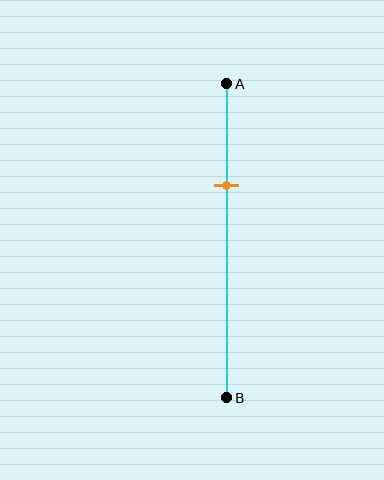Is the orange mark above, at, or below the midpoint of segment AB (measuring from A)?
The orange mark is above the midpoint of segment AB.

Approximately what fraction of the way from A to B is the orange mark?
The orange mark is approximately 30% of the way from A to B.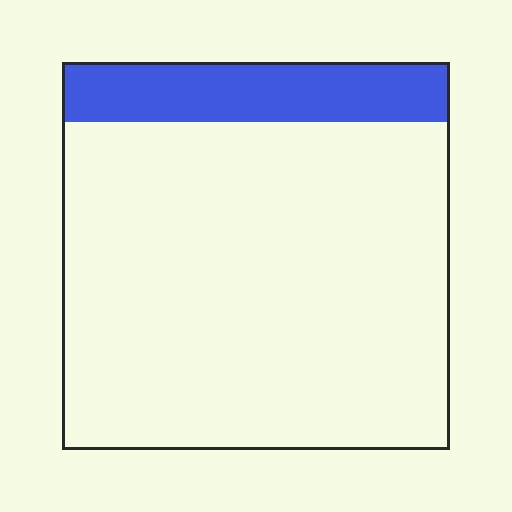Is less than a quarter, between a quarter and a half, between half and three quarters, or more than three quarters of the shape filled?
Less than a quarter.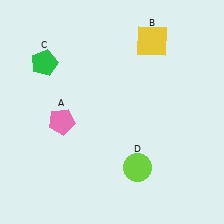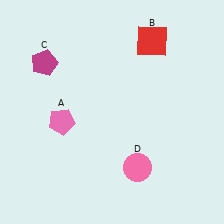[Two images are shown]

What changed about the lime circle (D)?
In Image 1, D is lime. In Image 2, it changed to pink.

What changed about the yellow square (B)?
In Image 1, B is yellow. In Image 2, it changed to red.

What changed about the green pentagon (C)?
In Image 1, C is green. In Image 2, it changed to magenta.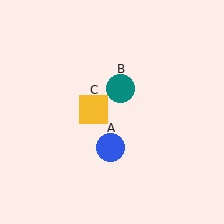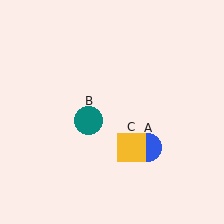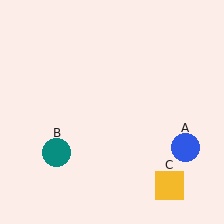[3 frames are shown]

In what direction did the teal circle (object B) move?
The teal circle (object B) moved down and to the left.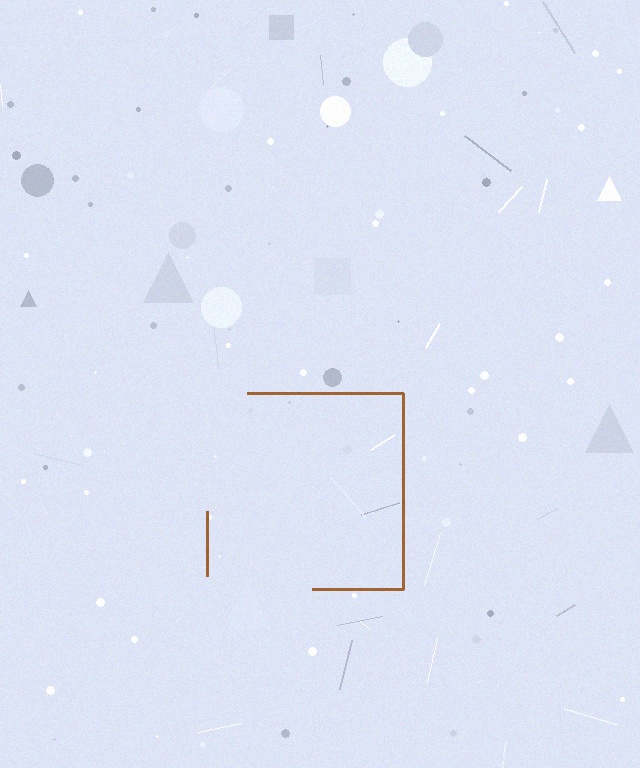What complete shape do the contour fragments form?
The contour fragments form a square.